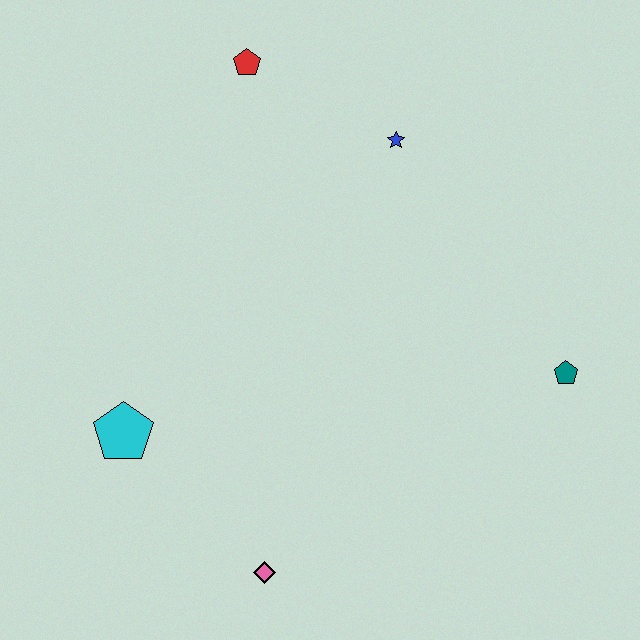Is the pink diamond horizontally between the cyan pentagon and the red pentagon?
No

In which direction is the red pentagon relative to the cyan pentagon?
The red pentagon is above the cyan pentagon.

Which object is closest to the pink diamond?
The cyan pentagon is closest to the pink diamond.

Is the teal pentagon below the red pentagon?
Yes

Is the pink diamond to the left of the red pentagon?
No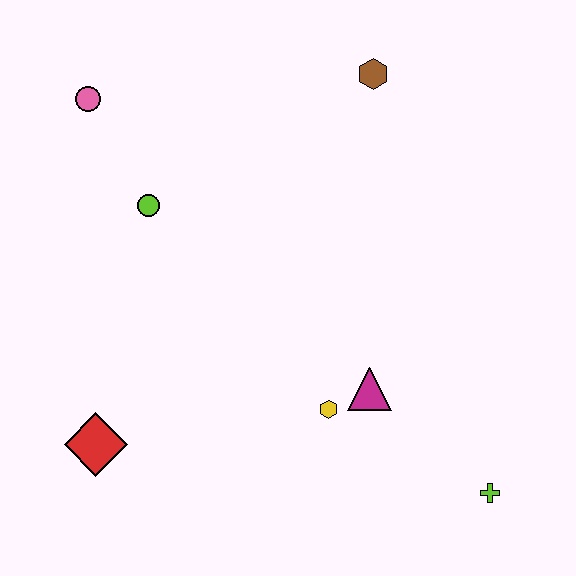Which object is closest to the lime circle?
The pink circle is closest to the lime circle.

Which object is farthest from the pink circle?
The lime cross is farthest from the pink circle.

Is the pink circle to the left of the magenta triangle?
Yes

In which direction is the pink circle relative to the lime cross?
The pink circle is to the left of the lime cross.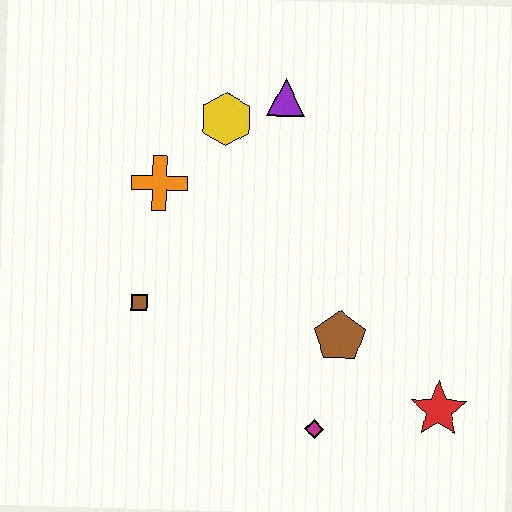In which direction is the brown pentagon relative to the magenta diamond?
The brown pentagon is above the magenta diamond.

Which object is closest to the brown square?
The orange cross is closest to the brown square.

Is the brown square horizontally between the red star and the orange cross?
No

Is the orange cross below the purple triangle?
Yes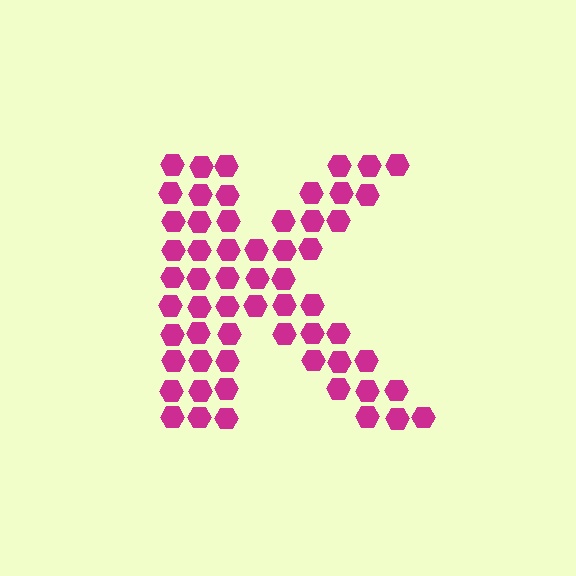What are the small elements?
The small elements are hexagons.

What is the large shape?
The large shape is the letter K.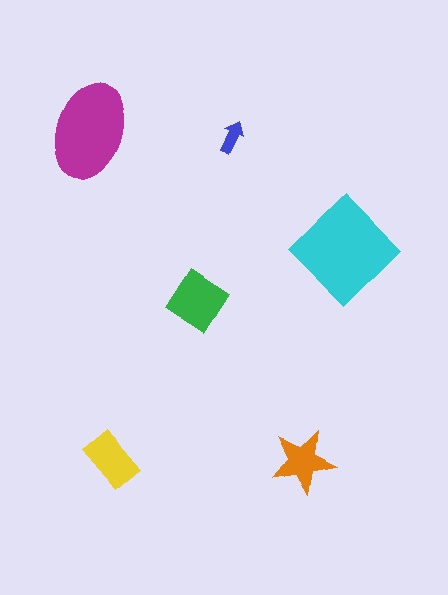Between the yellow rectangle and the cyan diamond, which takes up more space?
The cyan diamond.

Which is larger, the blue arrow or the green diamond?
The green diamond.